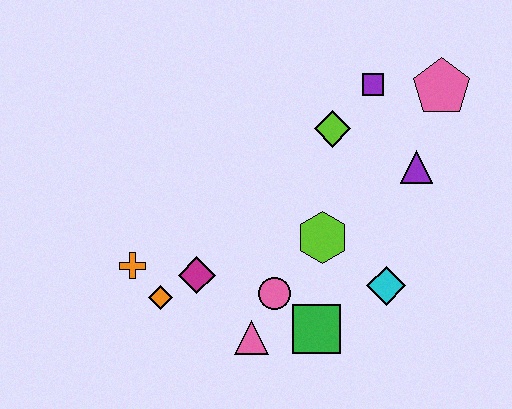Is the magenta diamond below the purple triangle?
Yes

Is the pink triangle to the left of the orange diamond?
No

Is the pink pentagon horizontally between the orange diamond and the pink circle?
No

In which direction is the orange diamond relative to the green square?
The orange diamond is to the left of the green square.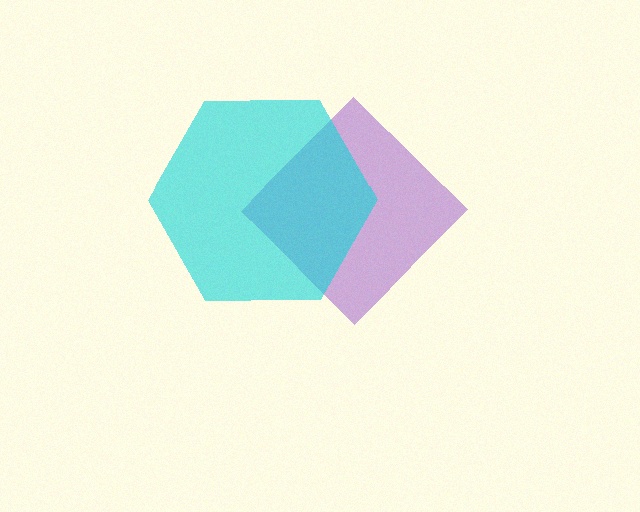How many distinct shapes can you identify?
There are 2 distinct shapes: a purple diamond, a cyan hexagon.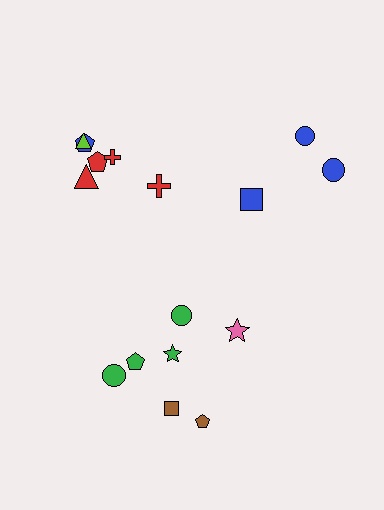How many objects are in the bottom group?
There are 7 objects.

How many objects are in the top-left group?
There are 6 objects.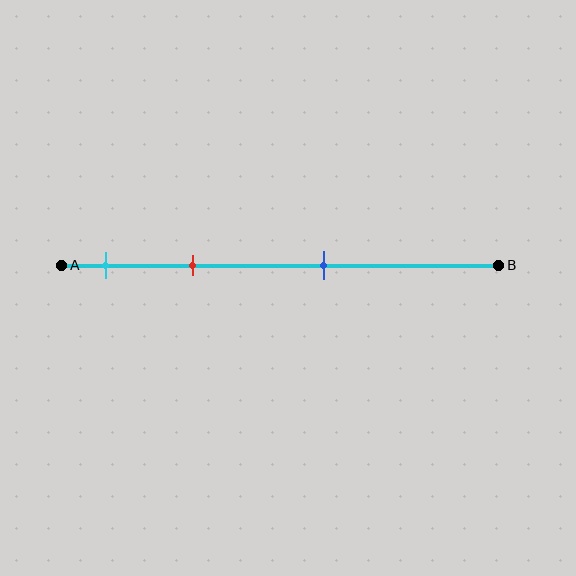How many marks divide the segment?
There are 3 marks dividing the segment.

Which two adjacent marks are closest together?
The cyan and red marks are the closest adjacent pair.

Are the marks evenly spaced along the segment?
No, the marks are not evenly spaced.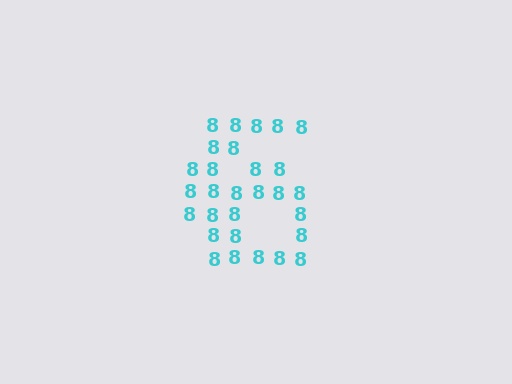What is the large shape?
The large shape is the digit 6.